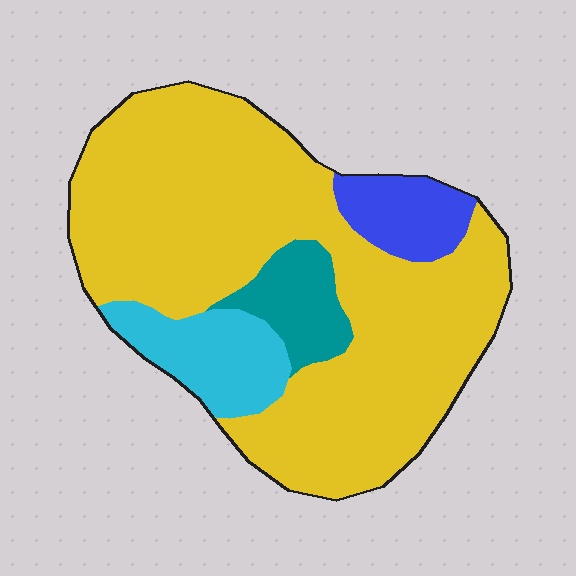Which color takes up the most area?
Yellow, at roughly 75%.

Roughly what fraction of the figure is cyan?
Cyan takes up about one tenth (1/10) of the figure.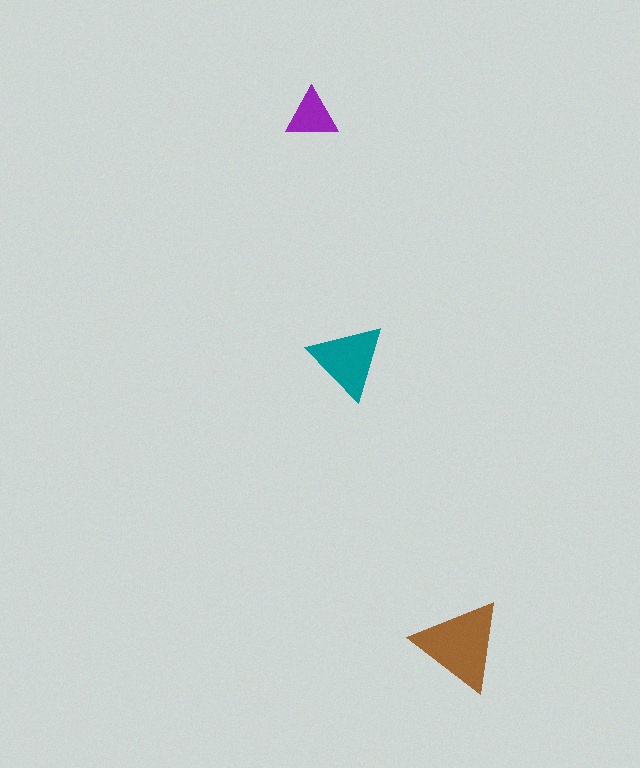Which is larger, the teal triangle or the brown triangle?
The brown one.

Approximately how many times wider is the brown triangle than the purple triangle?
About 2 times wider.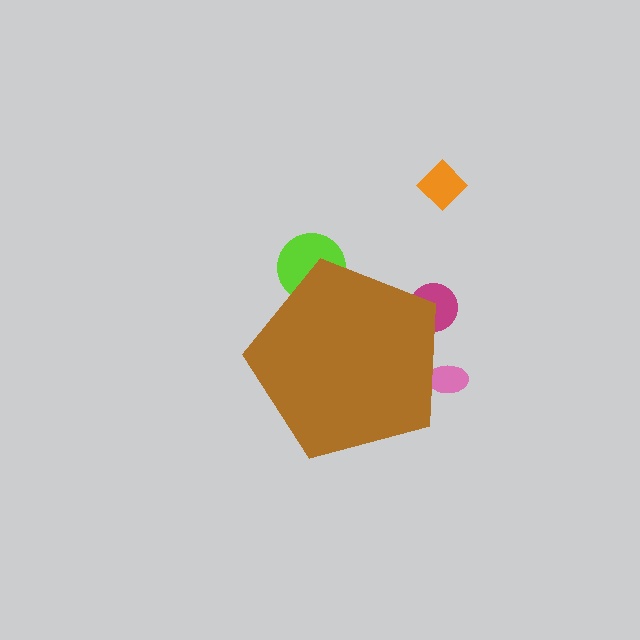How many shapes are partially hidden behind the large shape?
3 shapes are partially hidden.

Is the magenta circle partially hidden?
Yes, the magenta circle is partially hidden behind the brown pentagon.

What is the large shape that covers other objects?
A brown pentagon.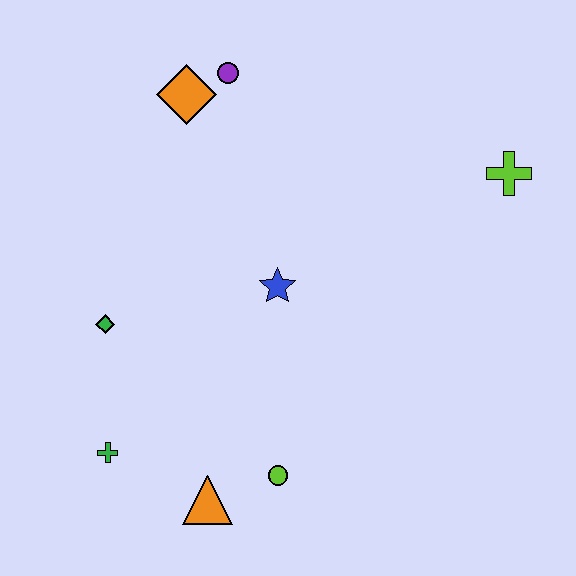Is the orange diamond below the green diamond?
No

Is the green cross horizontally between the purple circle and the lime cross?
No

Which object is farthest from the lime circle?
The purple circle is farthest from the lime circle.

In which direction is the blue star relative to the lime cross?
The blue star is to the left of the lime cross.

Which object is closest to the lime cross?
The blue star is closest to the lime cross.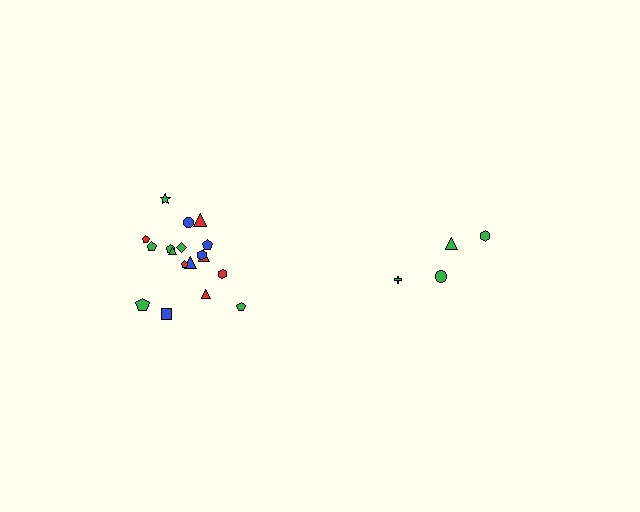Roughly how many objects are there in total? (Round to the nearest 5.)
Roughly 20 objects in total.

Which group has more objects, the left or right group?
The left group.